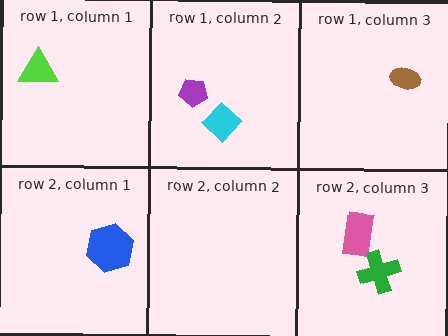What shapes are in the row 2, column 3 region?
The pink rectangle, the green cross.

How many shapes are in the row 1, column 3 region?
1.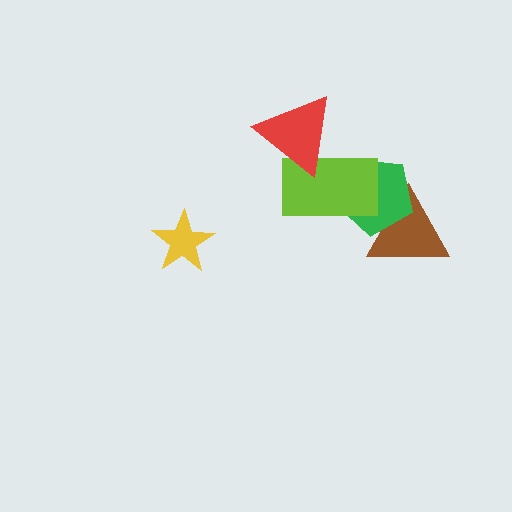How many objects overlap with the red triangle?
1 object overlaps with the red triangle.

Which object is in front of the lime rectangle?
The red triangle is in front of the lime rectangle.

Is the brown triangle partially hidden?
Yes, it is partially covered by another shape.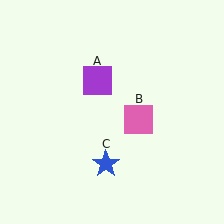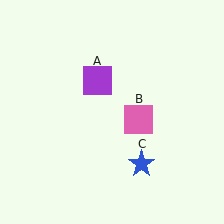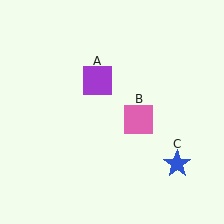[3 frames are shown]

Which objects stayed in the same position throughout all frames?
Purple square (object A) and pink square (object B) remained stationary.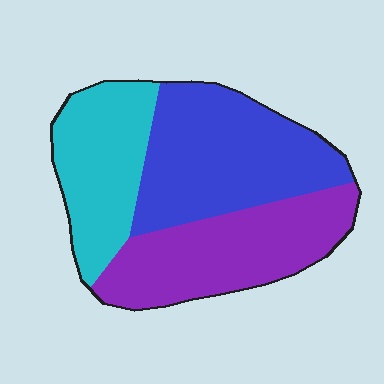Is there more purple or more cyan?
Purple.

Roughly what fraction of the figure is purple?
Purple covers 34% of the figure.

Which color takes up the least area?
Cyan, at roughly 25%.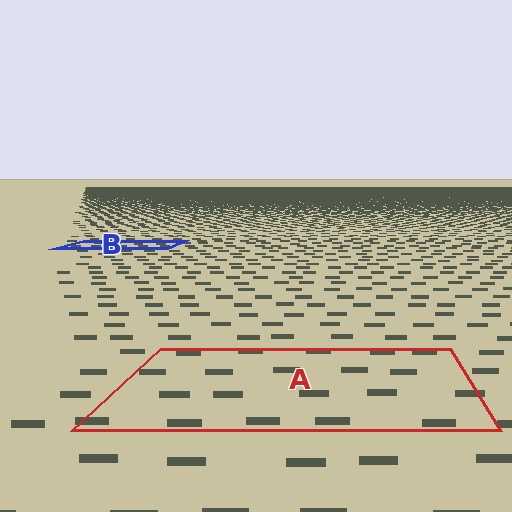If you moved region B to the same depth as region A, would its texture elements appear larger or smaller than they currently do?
They would appear larger. At a closer depth, the same texture elements are projected at a bigger on-screen size.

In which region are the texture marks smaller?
The texture marks are smaller in region B, because it is farther away.